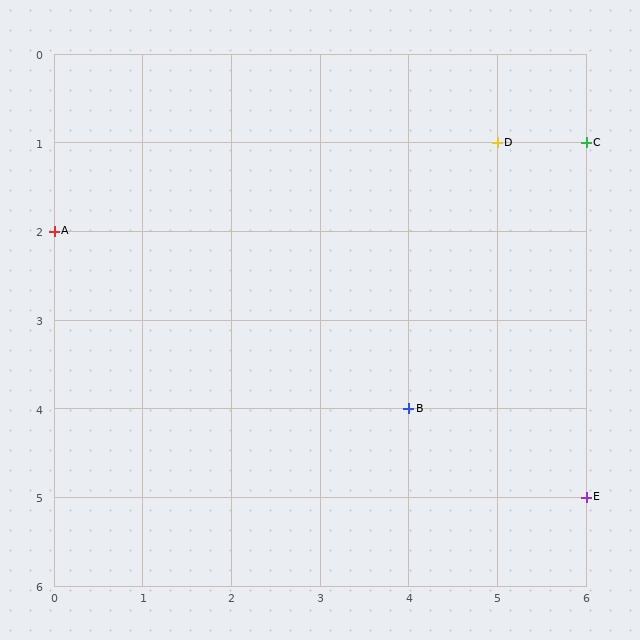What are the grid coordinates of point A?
Point A is at grid coordinates (0, 2).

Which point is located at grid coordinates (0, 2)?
Point A is at (0, 2).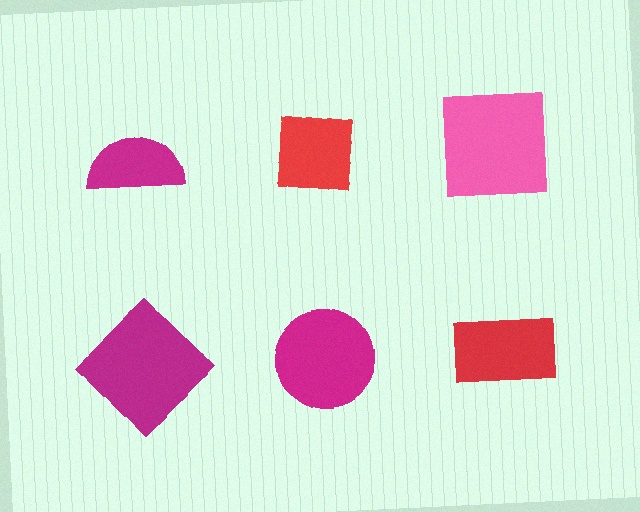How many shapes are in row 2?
3 shapes.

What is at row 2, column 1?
A magenta diamond.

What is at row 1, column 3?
A pink square.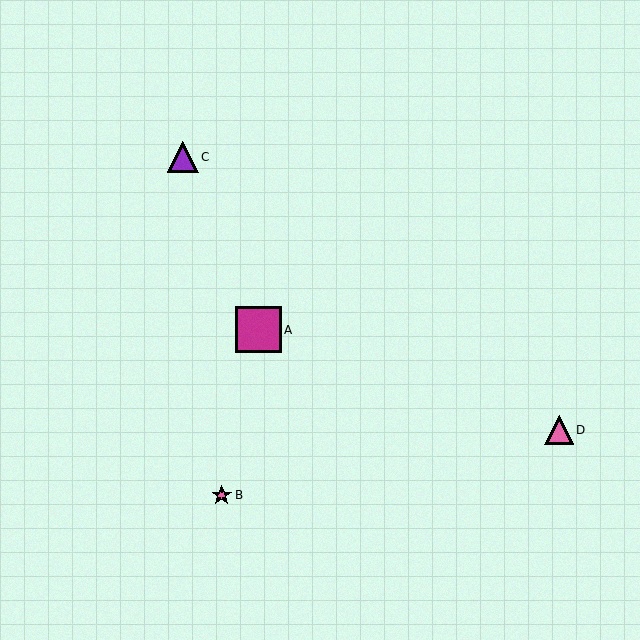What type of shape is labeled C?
Shape C is a purple triangle.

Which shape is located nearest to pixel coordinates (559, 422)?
The pink triangle (labeled D) at (559, 430) is nearest to that location.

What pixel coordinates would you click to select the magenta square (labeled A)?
Click at (258, 330) to select the magenta square A.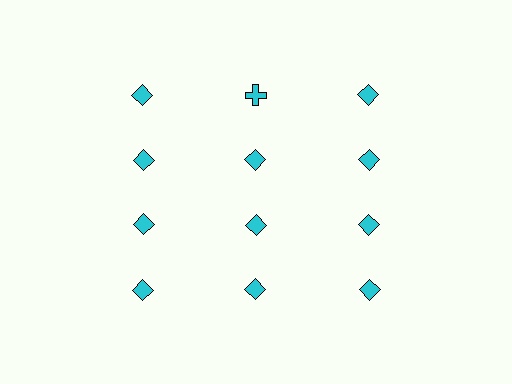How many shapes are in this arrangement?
There are 12 shapes arranged in a grid pattern.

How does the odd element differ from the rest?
It has a different shape: cross instead of diamond.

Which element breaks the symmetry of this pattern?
The cyan cross in the top row, second from left column breaks the symmetry. All other shapes are cyan diamonds.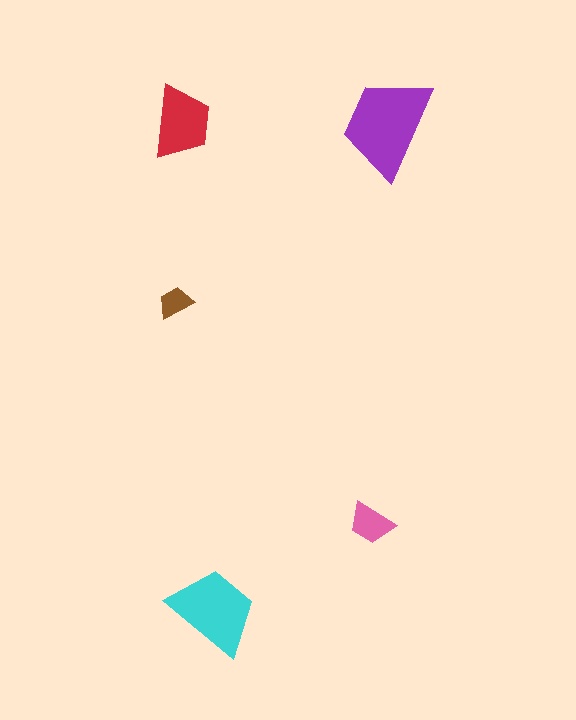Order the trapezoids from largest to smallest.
the purple one, the cyan one, the red one, the pink one, the brown one.